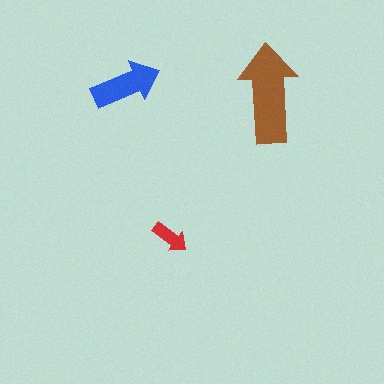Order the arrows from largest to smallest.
the brown one, the blue one, the red one.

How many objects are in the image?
There are 3 objects in the image.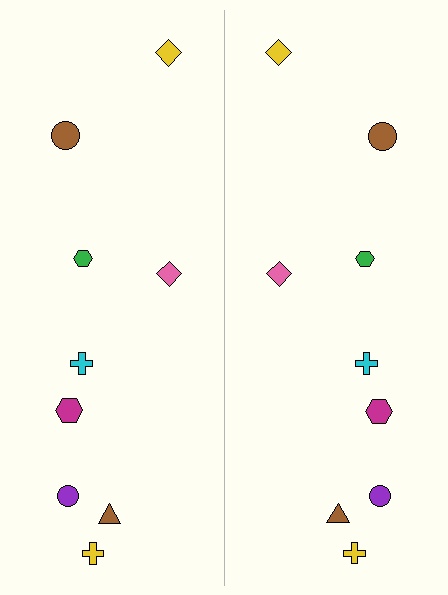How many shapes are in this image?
There are 18 shapes in this image.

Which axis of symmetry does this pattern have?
The pattern has a vertical axis of symmetry running through the center of the image.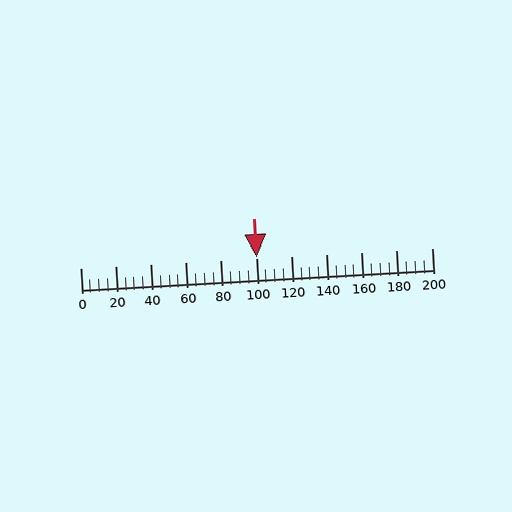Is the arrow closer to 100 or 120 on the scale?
The arrow is closer to 100.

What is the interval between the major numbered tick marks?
The major tick marks are spaced 20 units apart.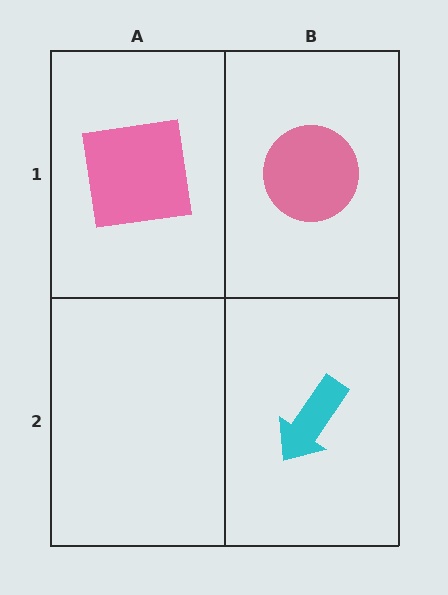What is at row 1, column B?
A pink circle.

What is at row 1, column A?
A pink square.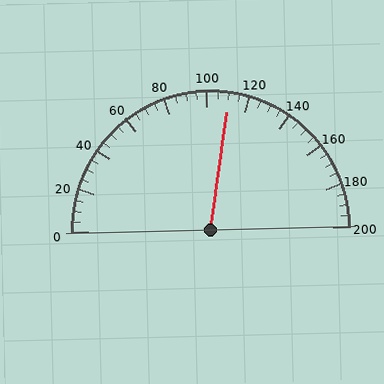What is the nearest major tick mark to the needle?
The nearest major tick mark is 120.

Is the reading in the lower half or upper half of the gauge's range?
The reading is in the upper half of the range (0 to 200).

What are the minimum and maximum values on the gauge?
The gauge ranges from 0 to 200.